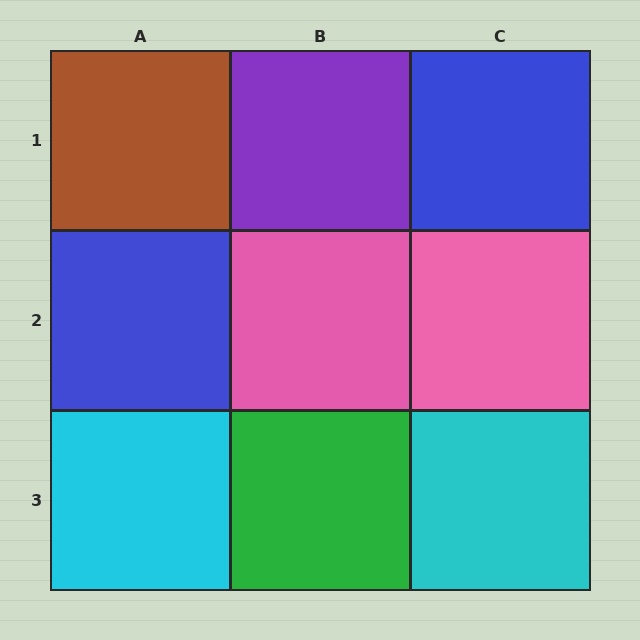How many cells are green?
1 cell is green.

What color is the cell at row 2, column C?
Pink.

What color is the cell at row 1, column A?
Brown.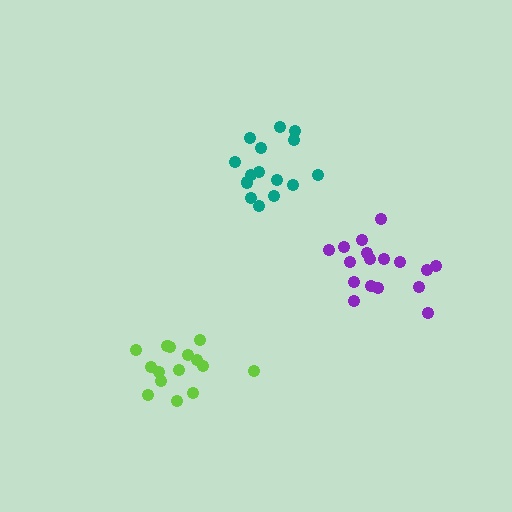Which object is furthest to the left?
The lime cluster is leftmost.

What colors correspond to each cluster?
The clusters are colored: teal, purple, lime.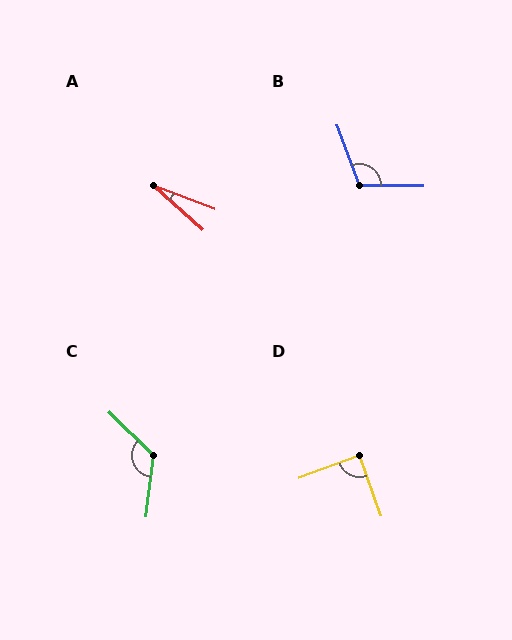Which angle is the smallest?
A, at approximately 21 degrees.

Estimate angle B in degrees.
Approximately 111 degrees.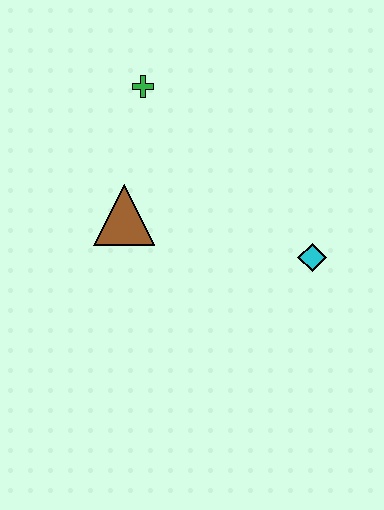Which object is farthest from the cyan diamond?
The green cross is farthest from the cyan diamond.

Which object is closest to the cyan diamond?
The brown triangle is closest to the cyan diamond.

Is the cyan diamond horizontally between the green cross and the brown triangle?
No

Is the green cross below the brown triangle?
No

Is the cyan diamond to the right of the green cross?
Yes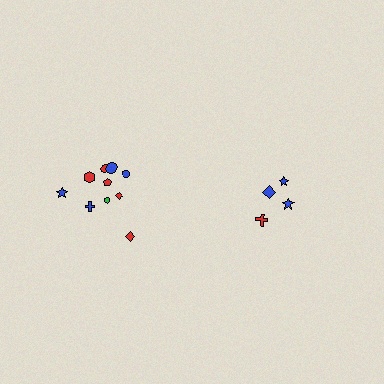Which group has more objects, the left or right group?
The left group.